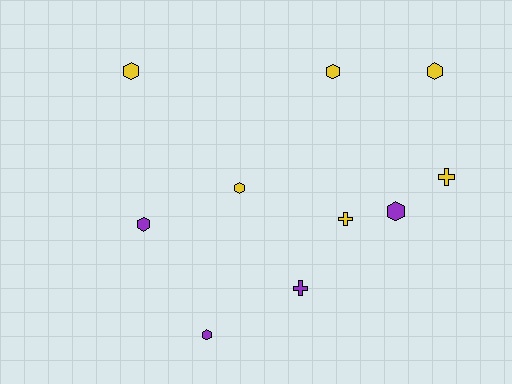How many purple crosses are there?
There is 1 purple cross.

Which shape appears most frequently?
Hexagon, with 7 objects.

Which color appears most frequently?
Yellow, with 6 objects.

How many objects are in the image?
There are 10 objects.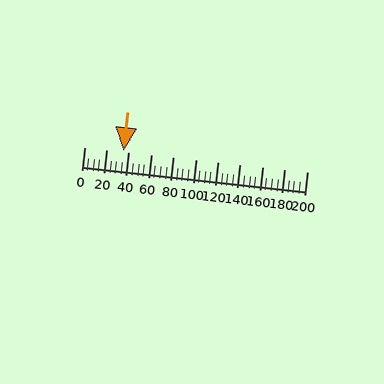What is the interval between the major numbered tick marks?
The major tick marks are spaced 20 units apart.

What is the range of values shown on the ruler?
The ruler shows values from 0 to 200.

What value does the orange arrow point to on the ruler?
The orange arrow points to approximately 35.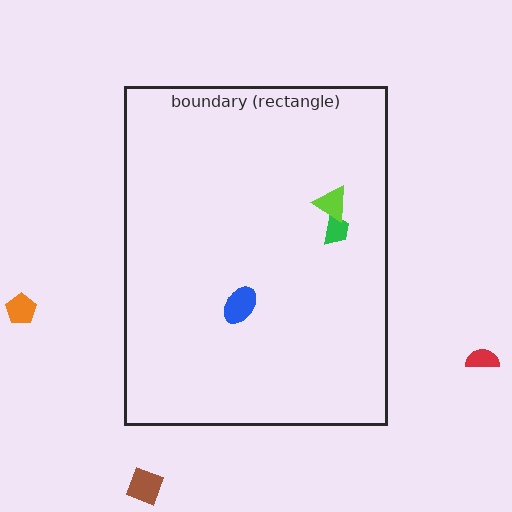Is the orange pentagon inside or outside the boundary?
Outside.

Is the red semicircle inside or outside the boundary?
Outside.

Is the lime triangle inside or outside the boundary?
Inside.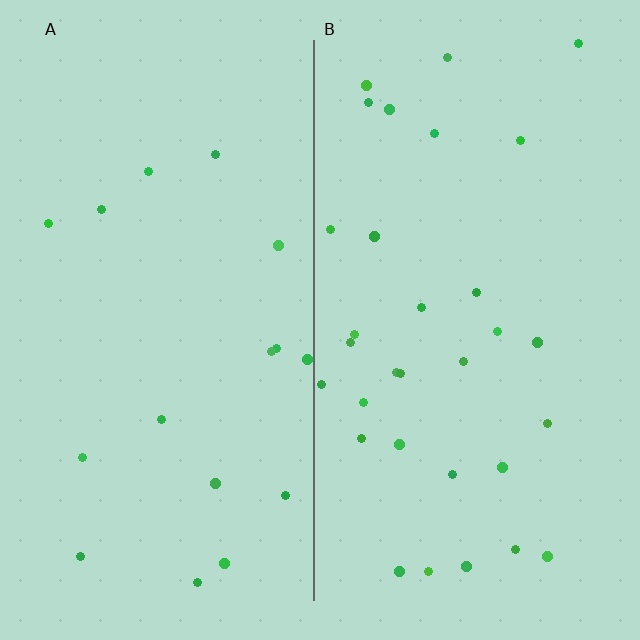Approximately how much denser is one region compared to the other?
Approximately 1.9× — region B over region A.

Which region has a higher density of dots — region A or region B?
B (the right).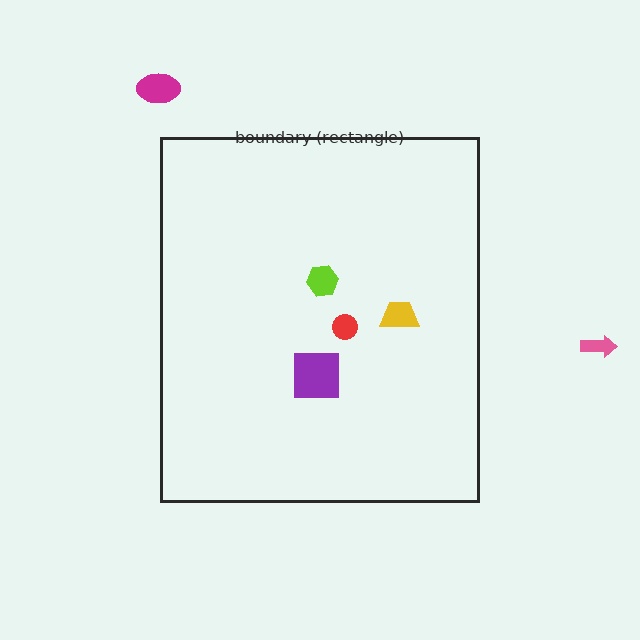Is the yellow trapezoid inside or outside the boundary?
Inside.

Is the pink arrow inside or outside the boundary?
Outside.